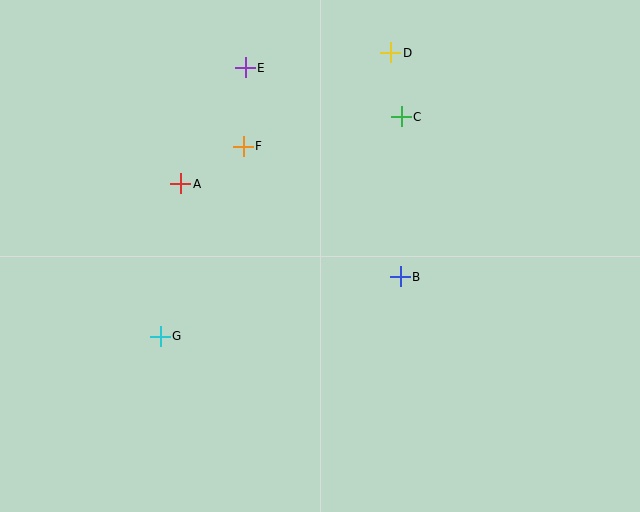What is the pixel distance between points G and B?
The distance between G and B is 247 pixels.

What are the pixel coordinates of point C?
Point C is at (401, 117).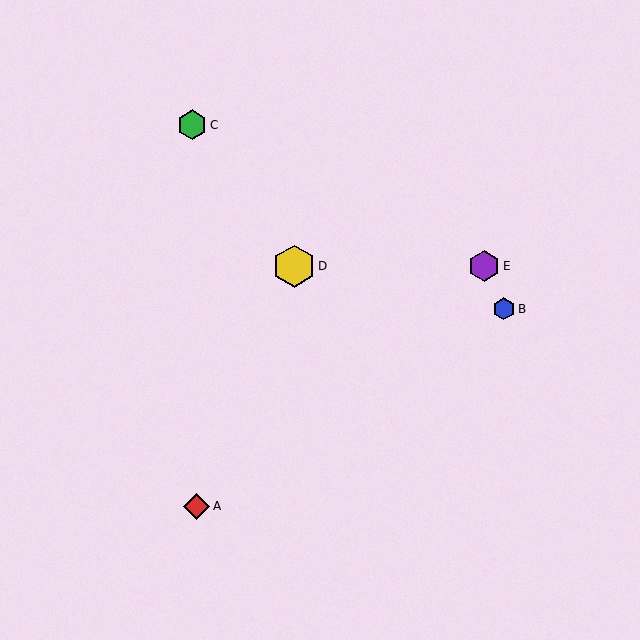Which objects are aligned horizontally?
Objects D, E are aligned horizontally.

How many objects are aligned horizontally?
2 objects (D, E) are aligned horizontally.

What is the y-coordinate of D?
Object D is at y≈266.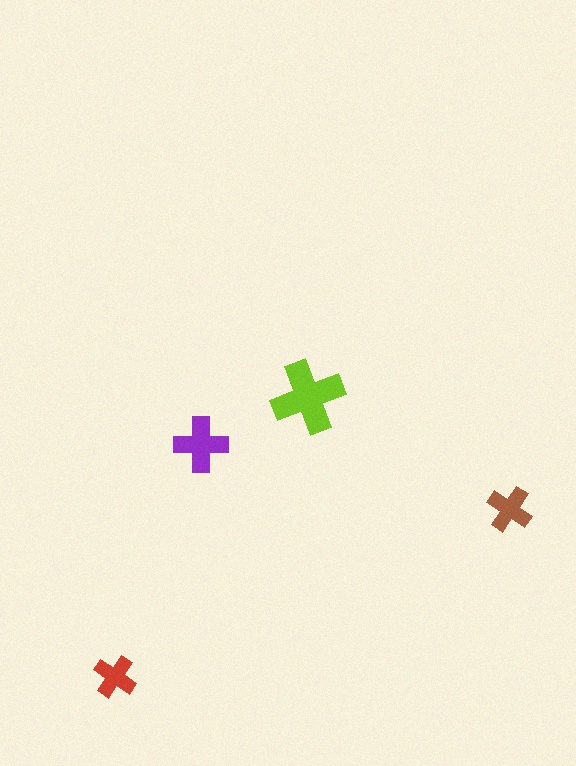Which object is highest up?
The lime cross is topmost.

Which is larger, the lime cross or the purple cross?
The lime one.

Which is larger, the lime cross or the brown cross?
The lime one.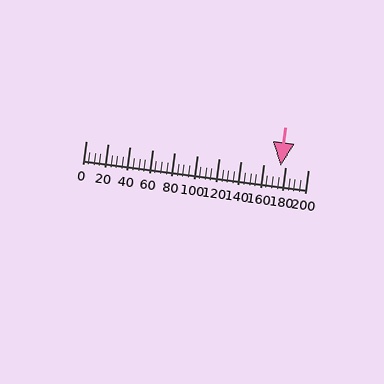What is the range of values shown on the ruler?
The ruler shows values from 0 to 200.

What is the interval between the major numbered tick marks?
The major tick marks are spaced 20 units apart.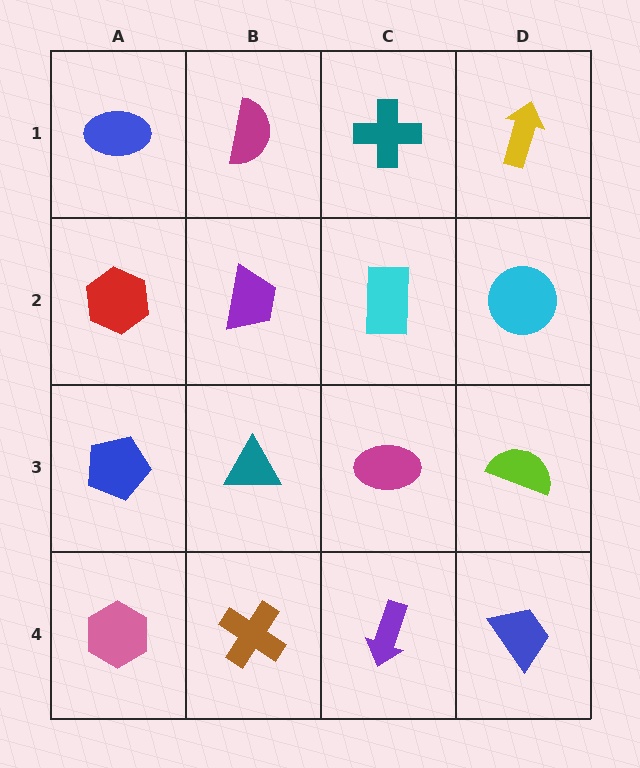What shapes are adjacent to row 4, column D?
A lime semicircle (row 3, column D), a purple arrow (row 4, column C).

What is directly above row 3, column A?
A red hexagon.